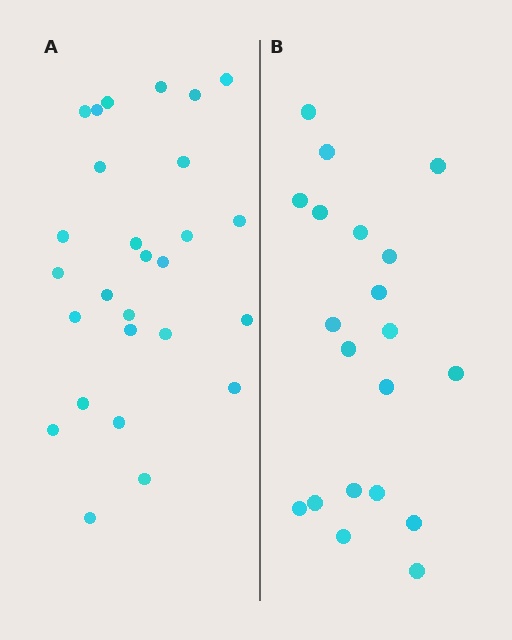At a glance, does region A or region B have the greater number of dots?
Region A (the left region) has more dots.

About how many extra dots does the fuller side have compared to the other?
Region A has roughly 8 or so more dots than region B.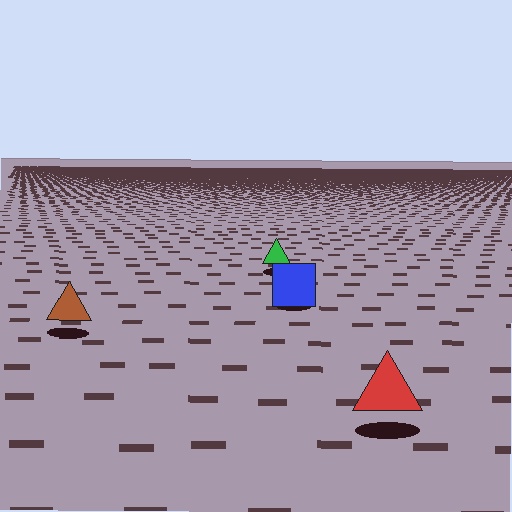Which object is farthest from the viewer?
The green triangle is farthest from the viewer. It appears smaller and the ground texture around it is denser.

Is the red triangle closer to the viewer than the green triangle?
Yes. The red triangle is closer — you can tell from the texture gradient: the ground texture is coarser near it.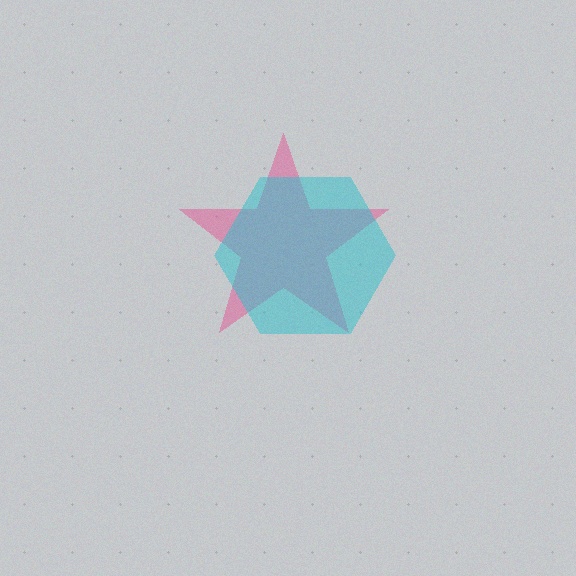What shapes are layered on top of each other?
The layered shapes are: a pink star, a cyan hexagon.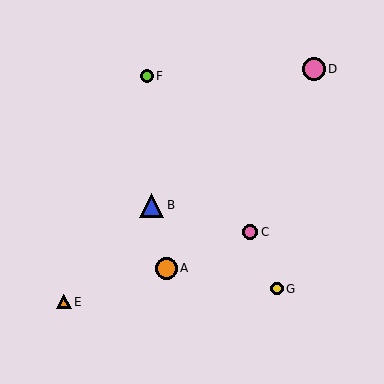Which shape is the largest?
The blue triangle (labeled B) is the largest.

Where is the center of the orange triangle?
The center of the orange triangle is at (64, 302).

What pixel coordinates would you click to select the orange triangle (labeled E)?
Click at (64, 302) to select the orange triangle E.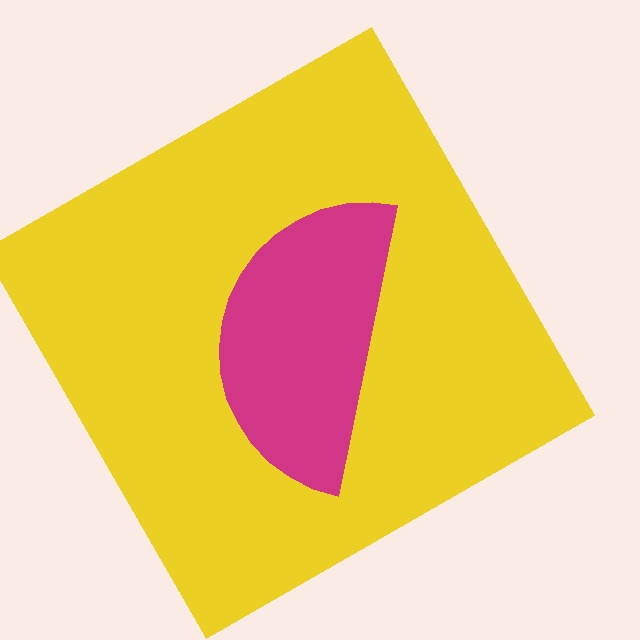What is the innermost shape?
The magenta semicircle.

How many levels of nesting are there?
2.